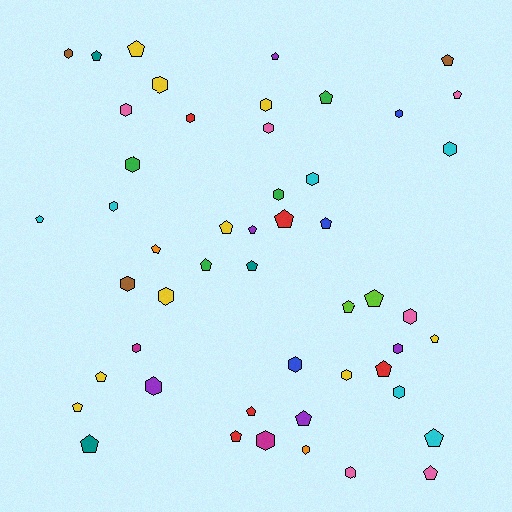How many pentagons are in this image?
There are 26 pentagons.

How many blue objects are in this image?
There are 3 blue objects.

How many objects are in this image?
There are 50 objects.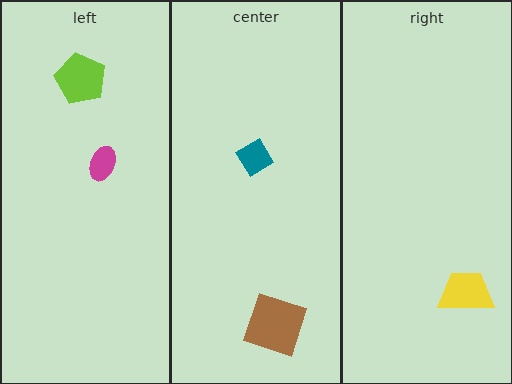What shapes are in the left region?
The lime pentagon, the magenta ellipse.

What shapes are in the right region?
The yellow trapezoid.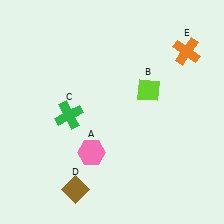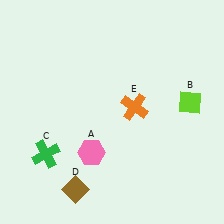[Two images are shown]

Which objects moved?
The objects that moved are: the lime diamond (B), the green cross (C), the orange cross (E).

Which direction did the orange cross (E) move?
The orange cross (E) moved down.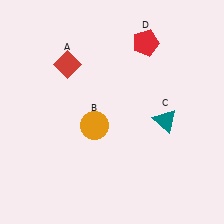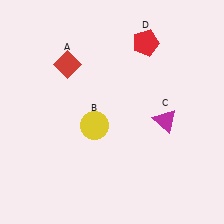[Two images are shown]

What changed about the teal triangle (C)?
In Image 1, C is teal. In Image 2, it changed to magenta.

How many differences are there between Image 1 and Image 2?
There are 2 differences between the two images.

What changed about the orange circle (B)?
In Image 1, B is orange. In Image 2, it changed to yellow.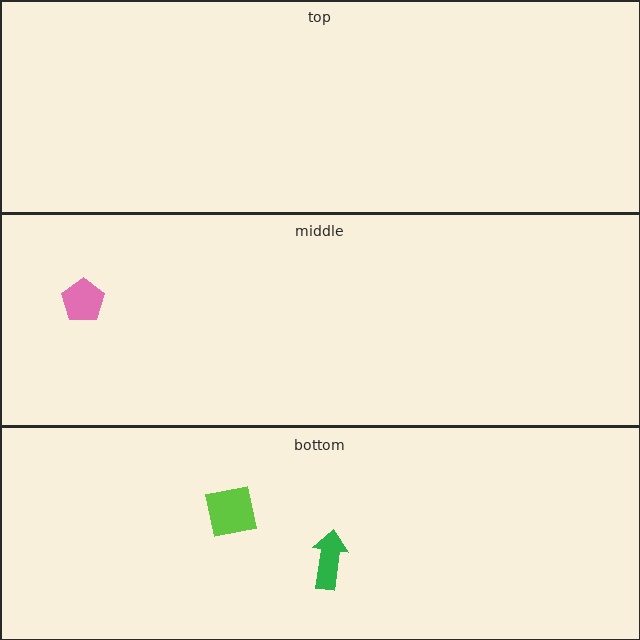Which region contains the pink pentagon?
The middle region.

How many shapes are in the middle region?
1.